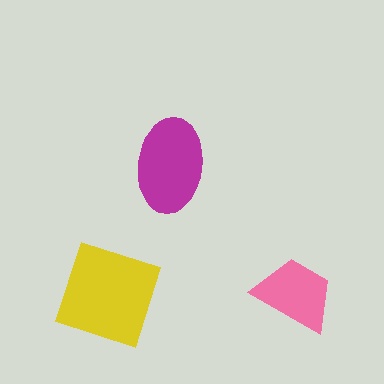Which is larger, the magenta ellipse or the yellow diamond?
The yellow diamond.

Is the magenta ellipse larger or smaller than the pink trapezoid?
Larger.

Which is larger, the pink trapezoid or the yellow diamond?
The yellow diamond.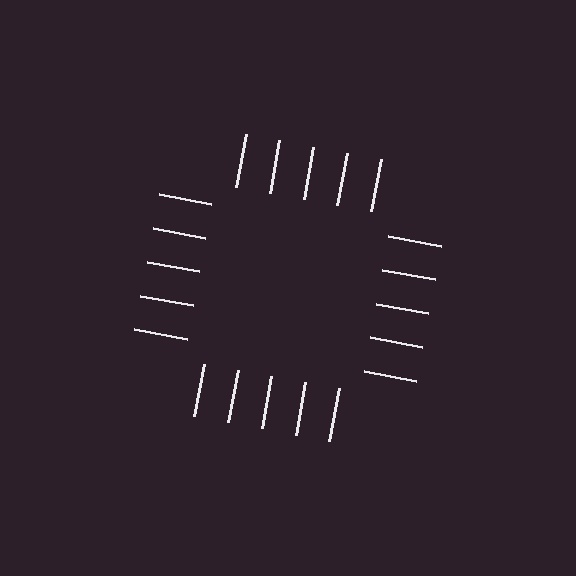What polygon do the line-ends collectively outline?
An illusory square — the line segments terminate on its edges but no continuous stroke is drawn.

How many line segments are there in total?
20 — 5 along each of the 4 edges.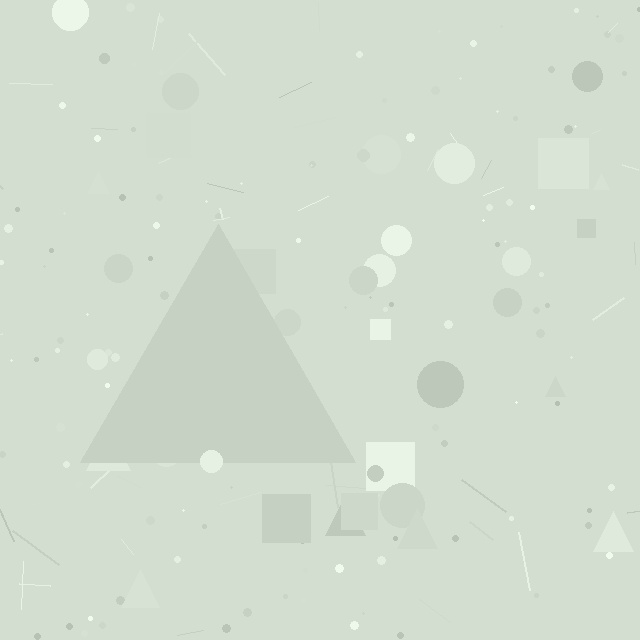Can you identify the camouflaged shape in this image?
The camouflaged shape is a triangle.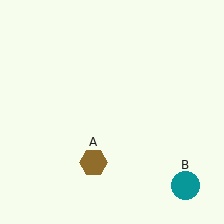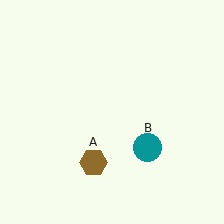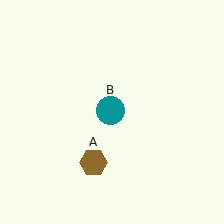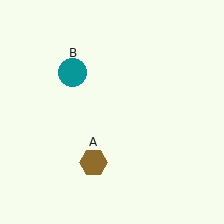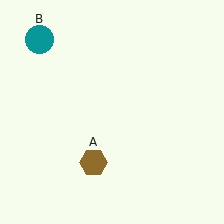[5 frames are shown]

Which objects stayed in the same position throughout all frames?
Brown hexagon (object A) remained stationary.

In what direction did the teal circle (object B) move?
The teal circle (object B) moved up and to the left.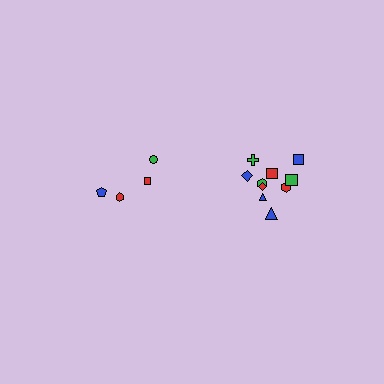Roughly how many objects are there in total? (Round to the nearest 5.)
Roughly 15 objects in total.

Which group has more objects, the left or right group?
The right group.